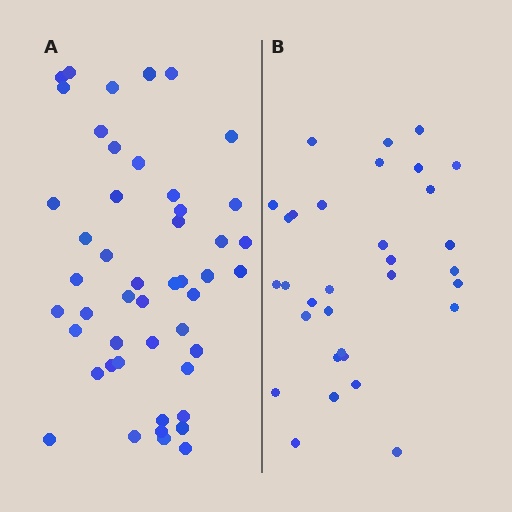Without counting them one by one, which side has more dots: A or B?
Region A (the left region) has more dots.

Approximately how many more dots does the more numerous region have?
Region A has approximately 15 more dots than region B.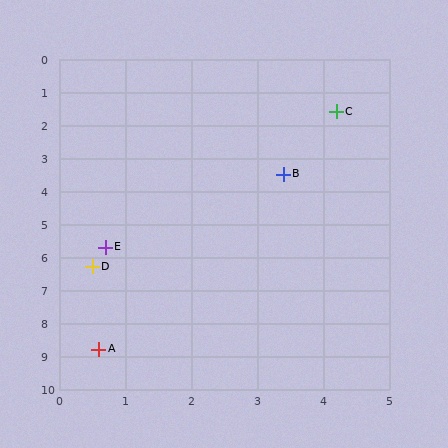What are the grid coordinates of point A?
Point A is at approximately (0.6, 8.8).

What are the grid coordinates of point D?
Point D is at approximately (0.5, 6.3).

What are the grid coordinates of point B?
Point B is at approximately (3.4, 3.5).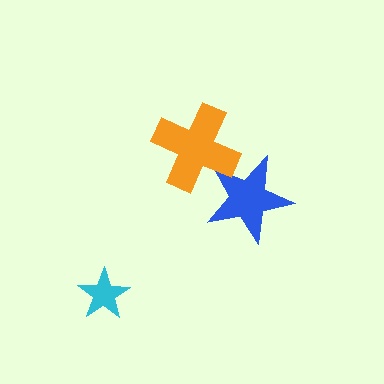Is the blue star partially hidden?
Yes, it is partially covered by another shape.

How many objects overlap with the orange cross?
1 object overlaps with the orange cross.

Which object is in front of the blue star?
The orange cross is in front of the blue star.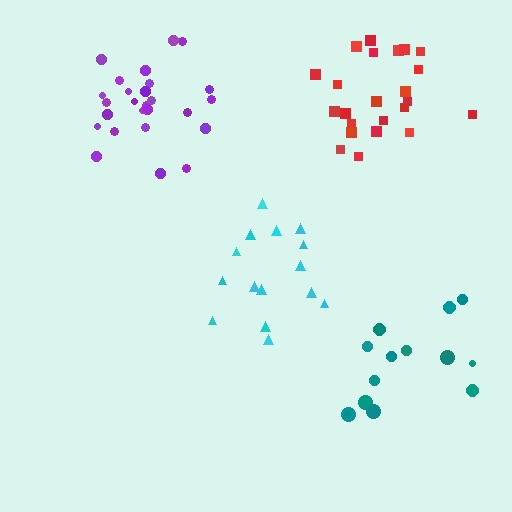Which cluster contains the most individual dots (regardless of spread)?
Purple (26).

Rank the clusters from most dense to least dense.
purple, cyan, red, teal.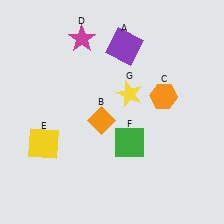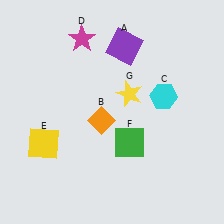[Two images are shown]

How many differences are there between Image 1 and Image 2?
There is 1 difference between the two images.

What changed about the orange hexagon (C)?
In Image 1, C is orange. In Image 2, it changed to cyan.